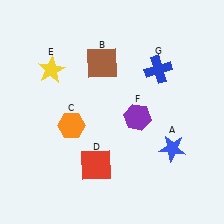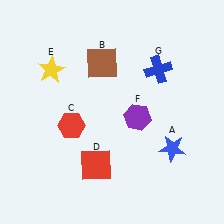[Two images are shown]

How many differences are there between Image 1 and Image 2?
There is 1 difference between the two images.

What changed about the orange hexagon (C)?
In Image 1, C is orange. In Image 2, it changed to red.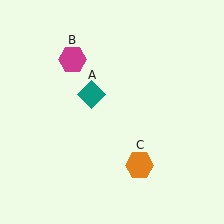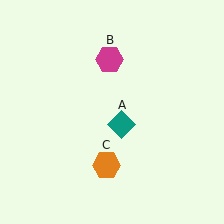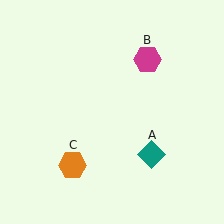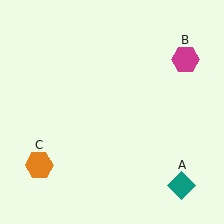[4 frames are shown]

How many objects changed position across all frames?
3 objects changed position: teal diamond (object A), magenta hexagon (object B), orange hexagon (object C).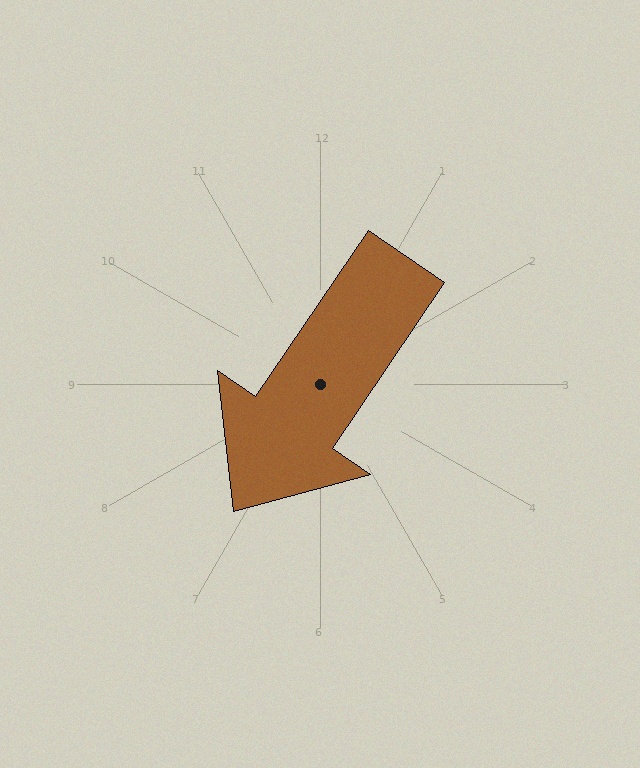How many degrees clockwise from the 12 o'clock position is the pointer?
Approximately 214 degrees.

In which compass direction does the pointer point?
Southwest.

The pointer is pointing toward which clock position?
Roughly 7 o'clock.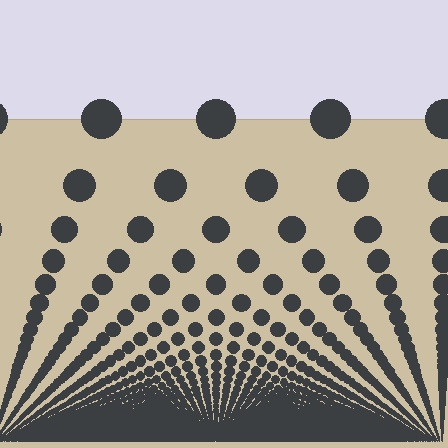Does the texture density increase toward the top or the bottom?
Density increases toward the bottom.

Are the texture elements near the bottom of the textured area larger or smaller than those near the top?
Smaller. The gradient is inverted — elements near the bottom are smaller and denser.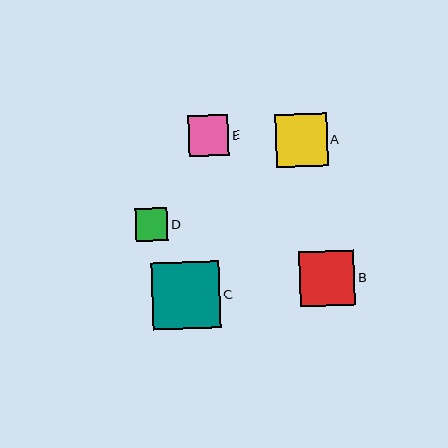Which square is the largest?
Square C is the largest with a size of approximately 68 pixels.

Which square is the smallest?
Square D is the smallest with a size of approximately 33 pixels.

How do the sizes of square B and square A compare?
Square B and square A are approximately the same size.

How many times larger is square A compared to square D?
Square A is approximately 1.6 times the size of square D.